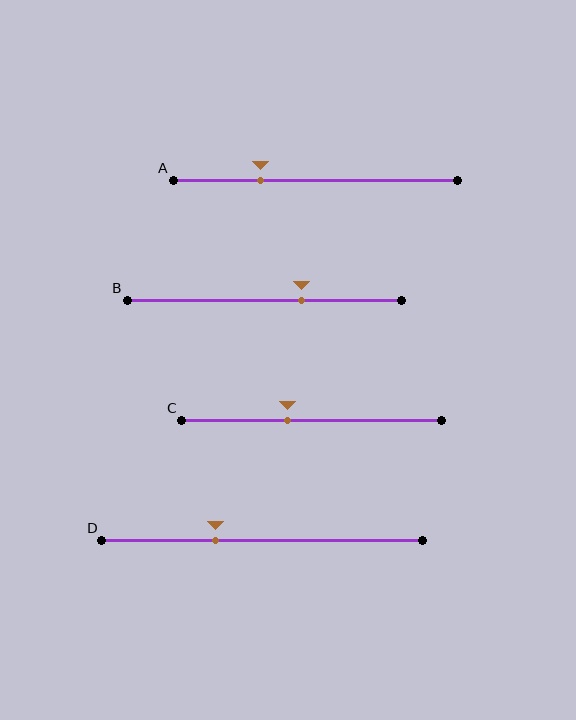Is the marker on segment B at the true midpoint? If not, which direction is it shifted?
No, the marker on segment B is shifted to the right by about 13% of the segment length.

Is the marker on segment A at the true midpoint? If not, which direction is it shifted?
No, the marker on segment A is shifted to the left by about 19% of the segment length.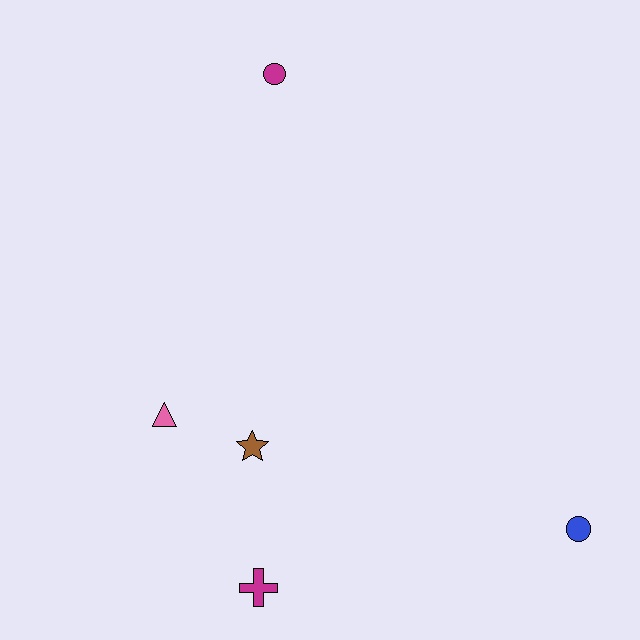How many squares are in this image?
There are no squares.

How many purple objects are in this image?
There are no purple objects.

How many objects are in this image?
There are 5 objects.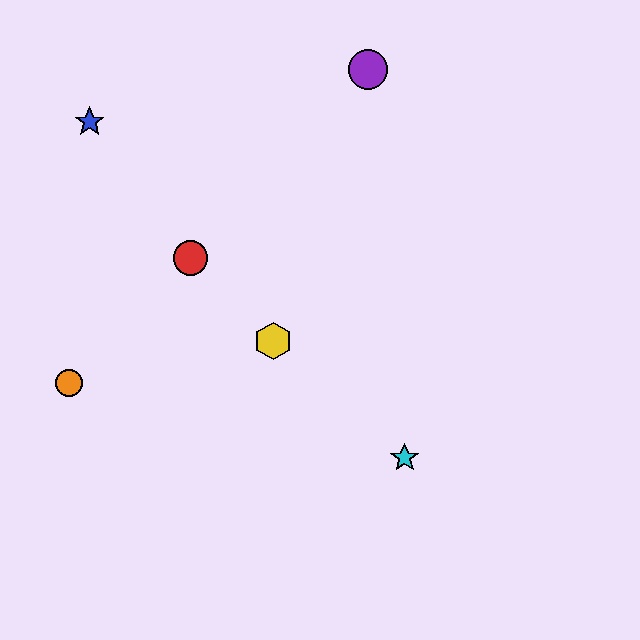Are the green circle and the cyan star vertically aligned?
No, the green circle is at x≈273 and the cyan star is at x≈405.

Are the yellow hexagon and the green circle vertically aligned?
Yes, both are at x≈273.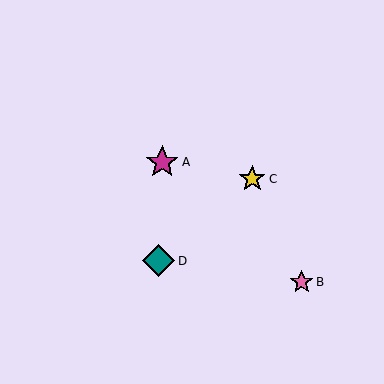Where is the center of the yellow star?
The center of the yellow star is at (252, 179).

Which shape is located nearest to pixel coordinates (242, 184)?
The yellow star (labeled C) at (252, 179) is nearest to that location.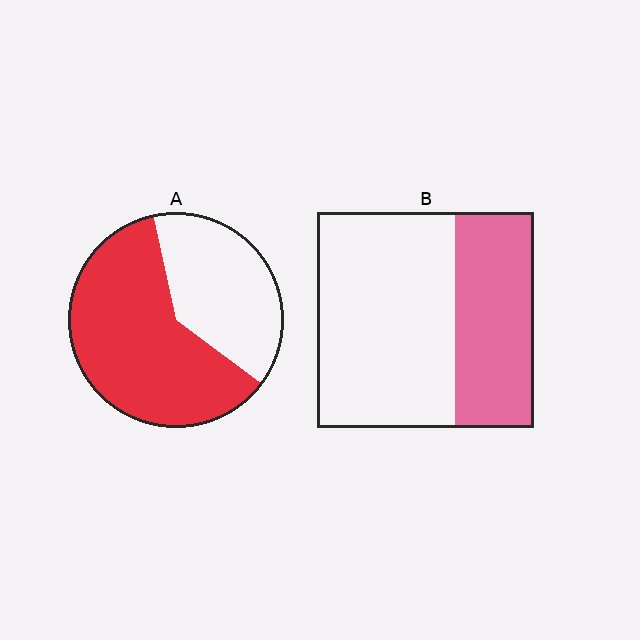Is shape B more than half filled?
No.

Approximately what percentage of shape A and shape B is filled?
A is approximately 60% and B is approximately 35%.